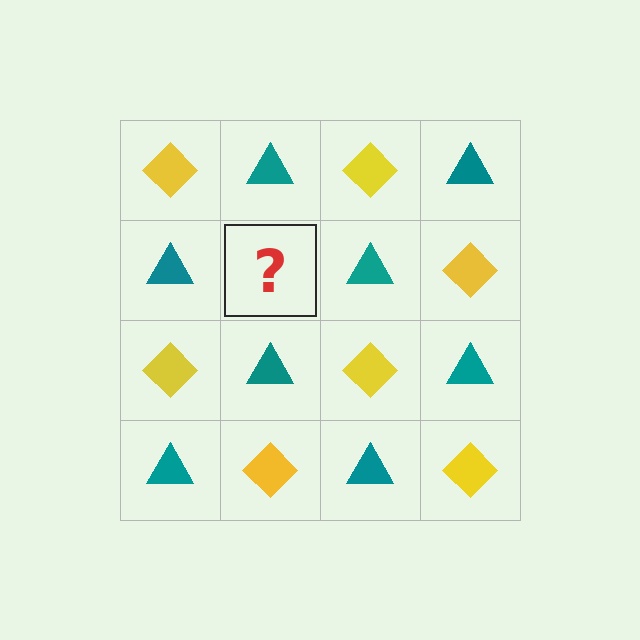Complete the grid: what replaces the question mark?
The question mark should be replaced with a yellow diamond.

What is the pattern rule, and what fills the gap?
The rule is that it alternates yellow diamond and teal triangle in a checkerboard pattern. The gap should be filled with a yellow diamond.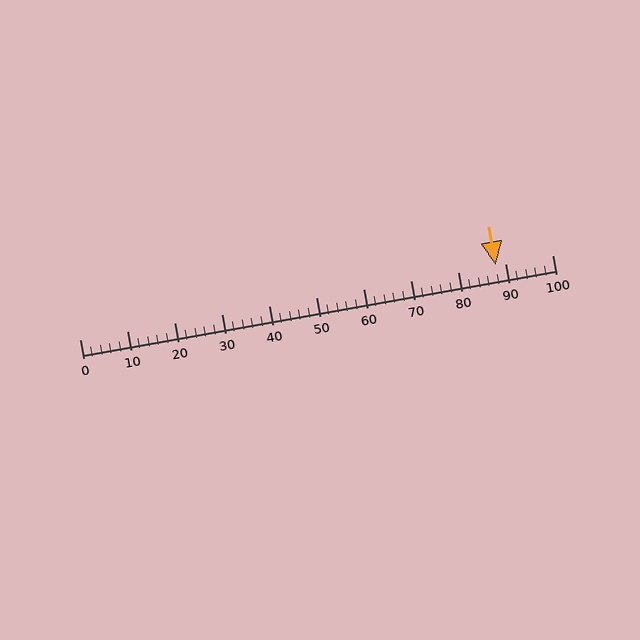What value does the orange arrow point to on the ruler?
The orange arrow points to approximately 88.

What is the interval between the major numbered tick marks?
The major tick marks are spaced 10 units apart.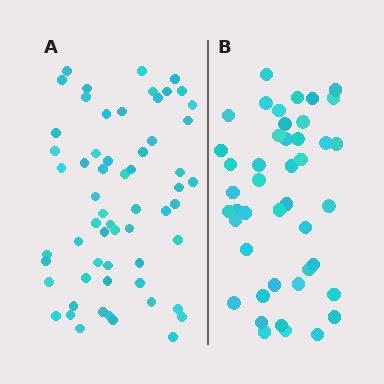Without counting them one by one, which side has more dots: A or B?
Region A (the left region) has more dots.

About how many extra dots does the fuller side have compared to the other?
Region A has approximately 15 more dots than region B.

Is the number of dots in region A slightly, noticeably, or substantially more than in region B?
Region A has noticeably more, but not dramatically so. The ratio is roughly 1.4 to 1.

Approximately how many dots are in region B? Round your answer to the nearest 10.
About 40 dots. (The exact count is 44, which rounds to 40.)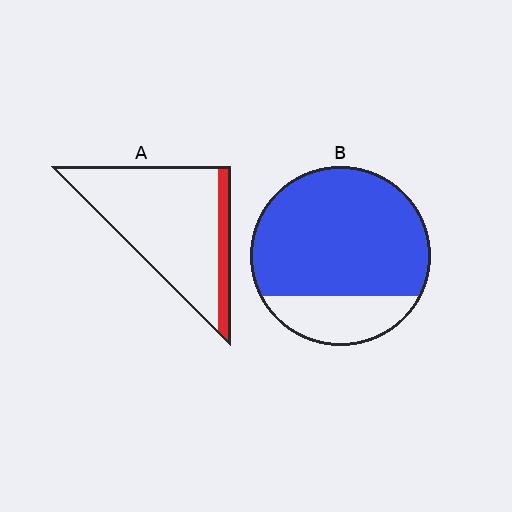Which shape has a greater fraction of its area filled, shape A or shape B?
Shape B.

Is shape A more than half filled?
No.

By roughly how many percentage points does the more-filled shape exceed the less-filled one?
By roughly 65 percentage points (B over A).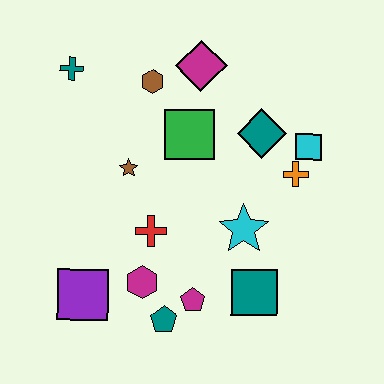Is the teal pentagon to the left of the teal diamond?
Yes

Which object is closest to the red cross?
The magenta hexagon is closest to the red cross.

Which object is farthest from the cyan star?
The teal cross is farthest from the cyan star.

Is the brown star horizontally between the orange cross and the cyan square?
No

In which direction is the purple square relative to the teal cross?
The purple square is below the teal cross.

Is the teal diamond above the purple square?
Yes